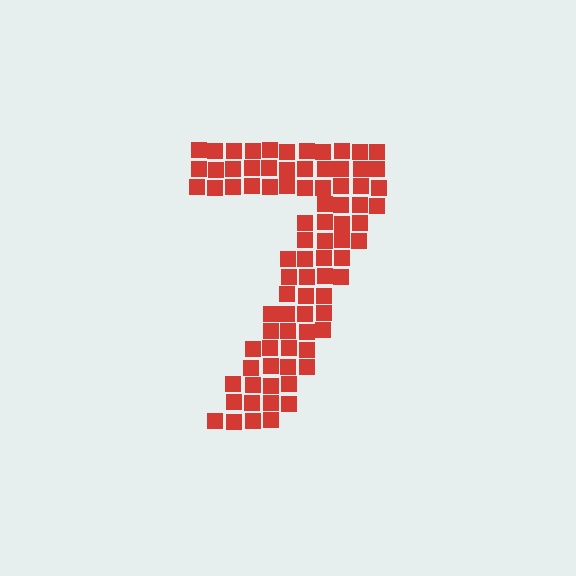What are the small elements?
The small elements are squares.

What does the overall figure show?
The overall figure shows the digit 7.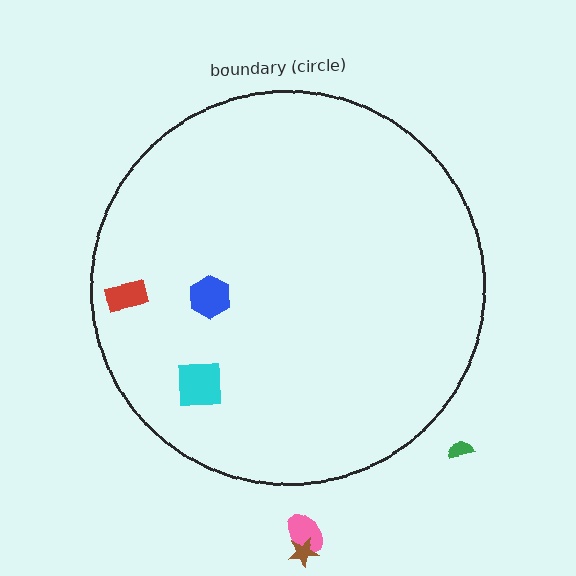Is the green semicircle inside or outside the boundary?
Outside.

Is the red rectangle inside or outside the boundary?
Inside.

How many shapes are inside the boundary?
3 inside, 3 outside.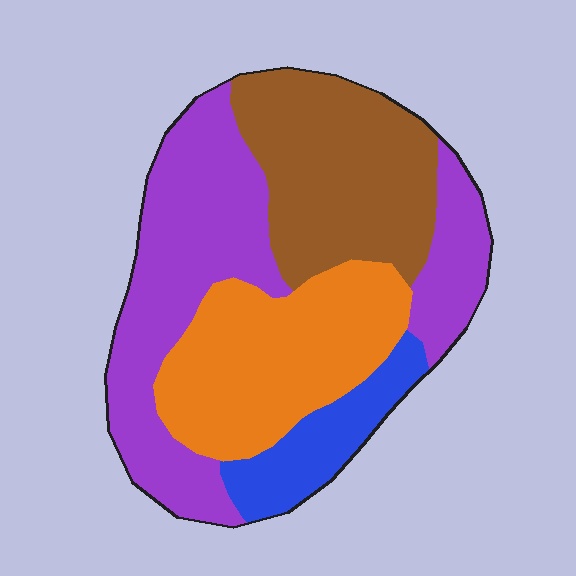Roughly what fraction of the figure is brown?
Brown takes up about one quarter (1/4) of the figure.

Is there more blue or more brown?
Brown.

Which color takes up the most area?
Purple, at roughly 40%.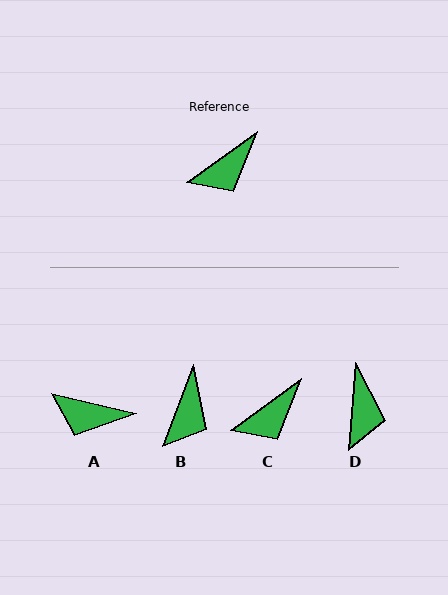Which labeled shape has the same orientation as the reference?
C.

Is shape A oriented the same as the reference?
No, it is off by about 49 degrees.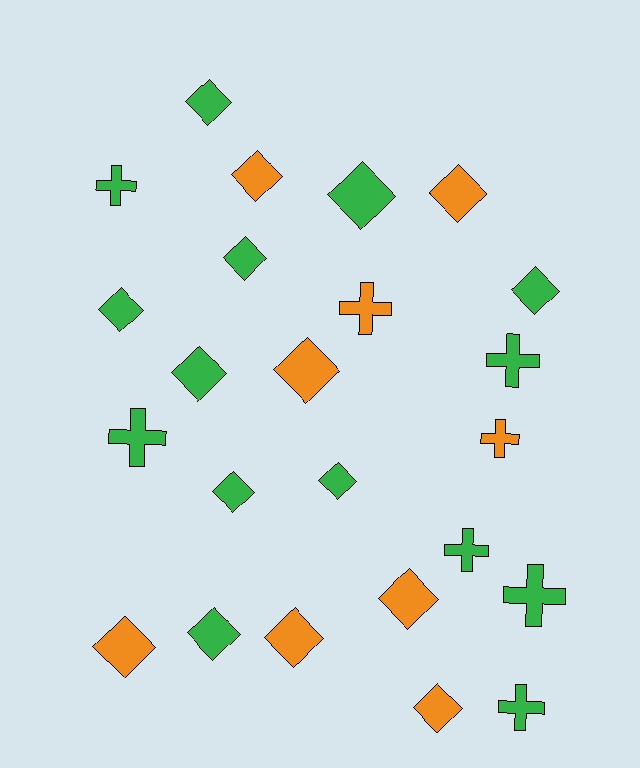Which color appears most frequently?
Green, with 15 objects.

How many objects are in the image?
There are 24 objects.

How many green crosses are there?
There are 6 green crosses.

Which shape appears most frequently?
Diamond, with 16 objects.